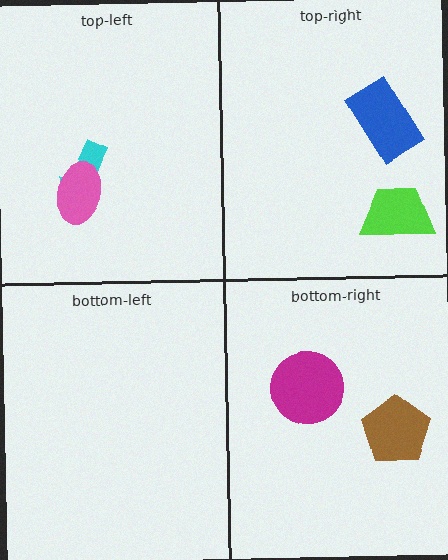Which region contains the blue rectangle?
The top-right region.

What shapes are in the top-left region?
The cyan arrow, the pink ellipse.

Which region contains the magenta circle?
The bottom-right region.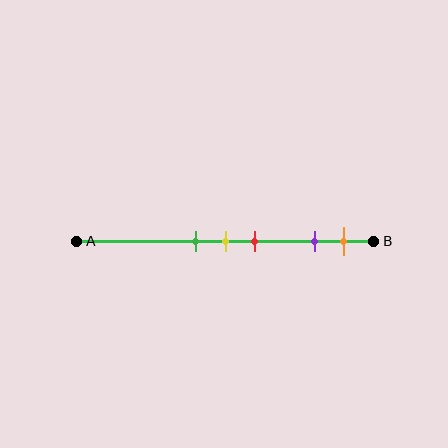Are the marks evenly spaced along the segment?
No, the marks are not evenly spaced.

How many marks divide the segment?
There are 5 marks dividing the segment.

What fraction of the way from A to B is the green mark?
The green mark is approximately 40% (0.4) of the way from A to B.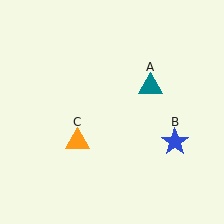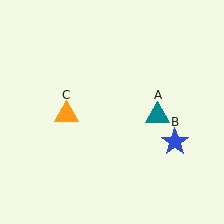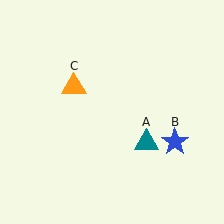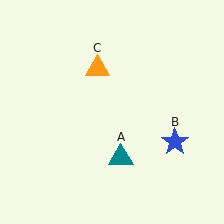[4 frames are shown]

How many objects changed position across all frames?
2 objects changed position: teal triangle (object A), orange triangle (object C).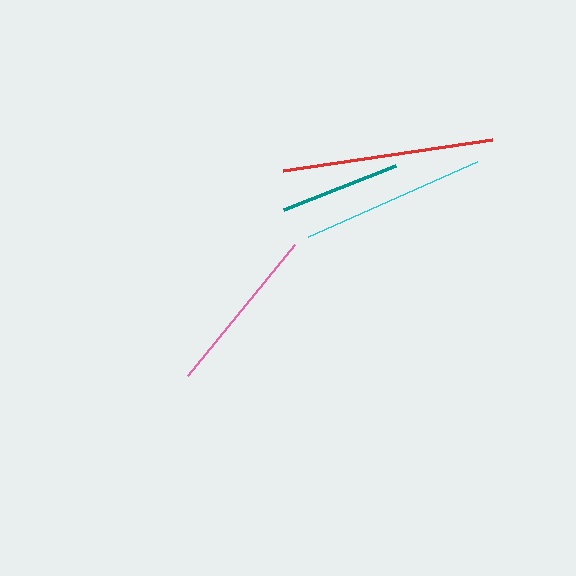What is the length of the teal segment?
The teal segment is approximately 120 pixels long.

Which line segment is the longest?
The red line is the longest at approximately 212 pixels.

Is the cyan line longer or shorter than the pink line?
The cyan line is longer than the pink line.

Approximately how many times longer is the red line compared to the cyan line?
The red line is approximately 1.1 times the length of the cyan line.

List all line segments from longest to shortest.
From longest to shortest: red, cyan, pink, teal.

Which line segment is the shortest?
The teal line is the shortest at approximately 120 pixels.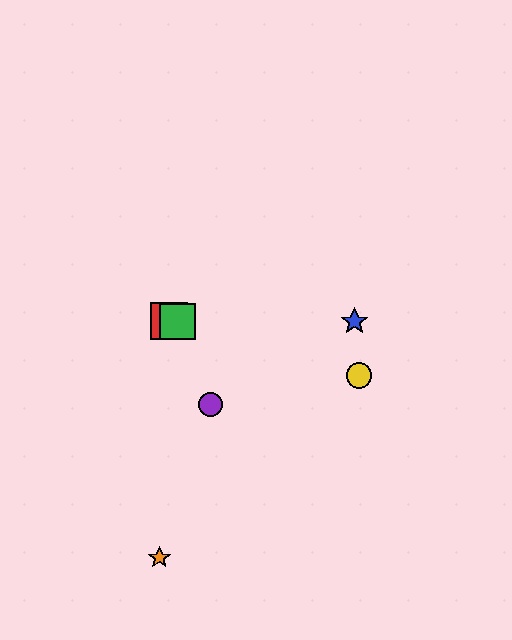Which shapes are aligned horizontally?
The red square, the blue star, the green square are aligned horizontally.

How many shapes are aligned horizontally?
3 shapes (the red square, the blue star, the green square) are aligned horizontally.